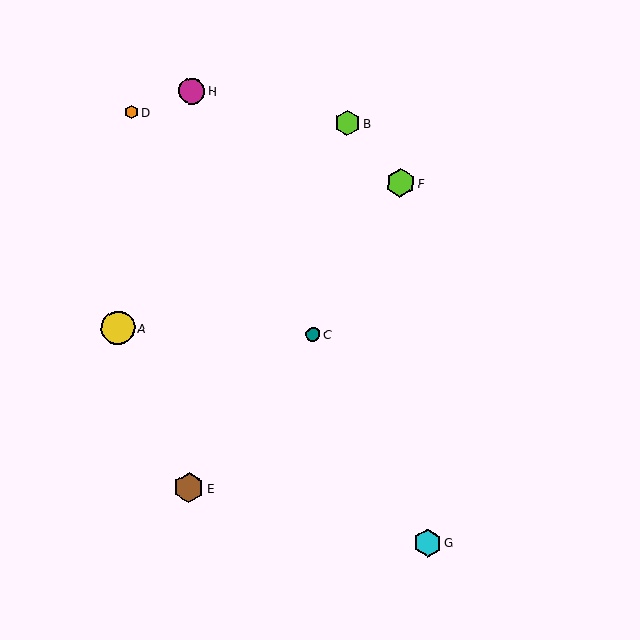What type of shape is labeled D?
Shape D is an orange hexagon.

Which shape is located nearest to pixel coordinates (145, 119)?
The orange hexagon (labeled D) at (132, 112) is nearest to that location.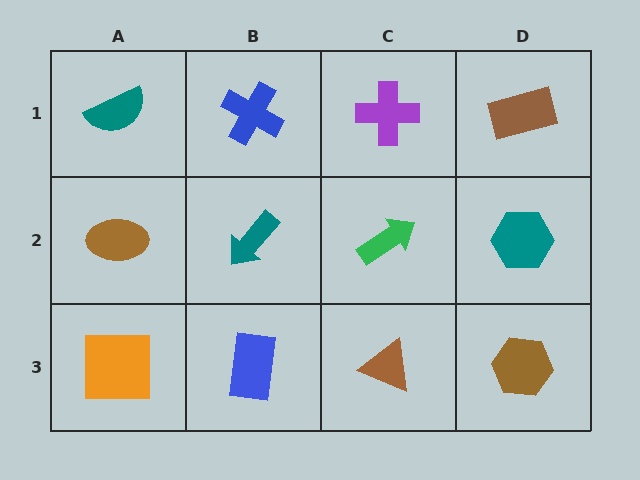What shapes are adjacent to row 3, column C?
A green arrow (row 2, column C), a blue rectangle (row 3, column B), a brown hexagon (row 3, column D).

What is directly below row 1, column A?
A brown ellipse.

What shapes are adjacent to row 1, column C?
A green arrow (row 2, column C), a blue cross (row 1, column B), a brown rectangle (row 1, column D).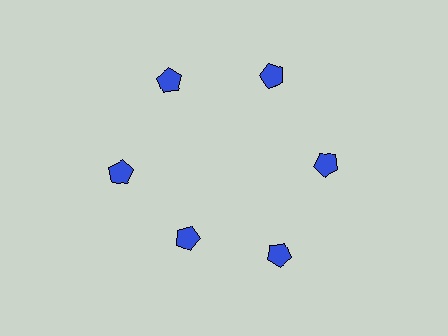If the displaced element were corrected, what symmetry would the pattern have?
It would have 6-fold rotational symmetry — the pattern would map onto itself every 60 degrees.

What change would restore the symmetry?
The symmetry would be restored by moving it outward, back onto the ring so that all 6 pentagons sit at equal angles and equal distance from the center.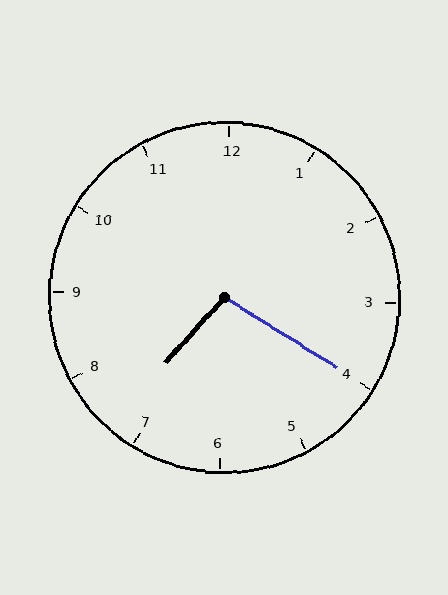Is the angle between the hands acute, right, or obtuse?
It is obtuse.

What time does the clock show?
7:20.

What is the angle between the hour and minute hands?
Approximately 100 degrees.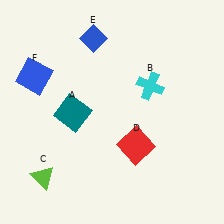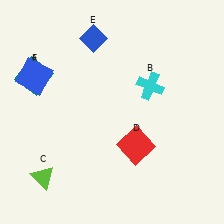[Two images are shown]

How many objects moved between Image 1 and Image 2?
1 object moved between the two images.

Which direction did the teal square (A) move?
The teal square (A) moved left.